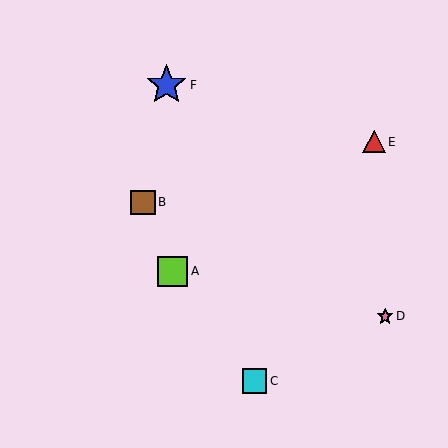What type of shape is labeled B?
Shape B is a brown square.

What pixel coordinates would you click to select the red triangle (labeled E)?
Click at (374, 142) to select the red triangle E.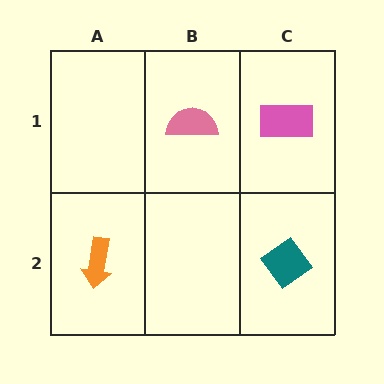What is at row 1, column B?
A pink semicircle.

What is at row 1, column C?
A pink rectangle.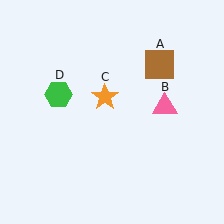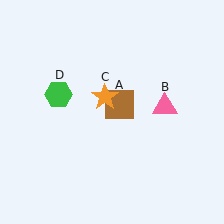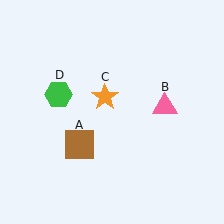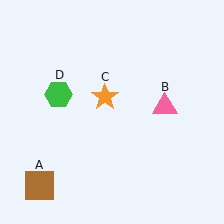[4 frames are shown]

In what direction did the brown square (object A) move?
The brown square (object A) moved down and to the left.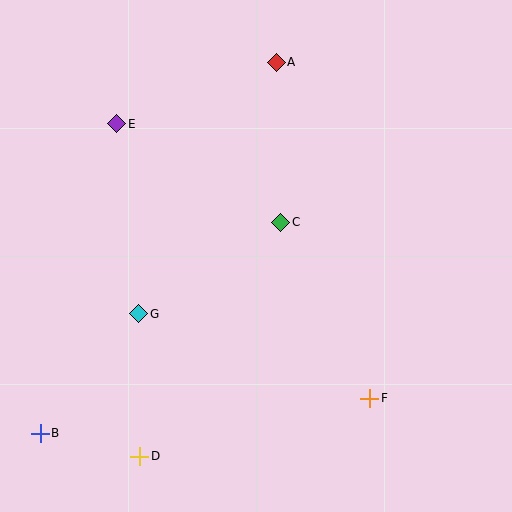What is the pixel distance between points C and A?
The distance between C and A is 160 pixels.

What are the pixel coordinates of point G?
Point G is at (139, 314).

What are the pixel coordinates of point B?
Point B is at (40, 433).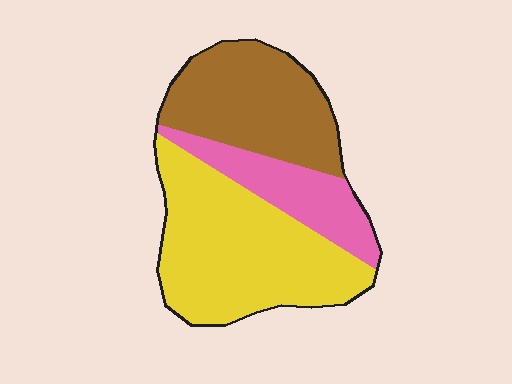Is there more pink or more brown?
Brown.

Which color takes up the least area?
Pink, at roughly 20%.